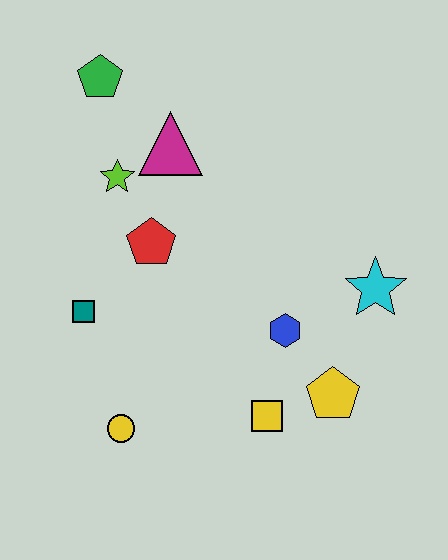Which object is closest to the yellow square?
The yellow pentagon is closest to the yellow square.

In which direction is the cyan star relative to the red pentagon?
The cyan star is to the right of the red pentagon.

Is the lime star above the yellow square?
Yes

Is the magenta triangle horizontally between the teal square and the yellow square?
Yes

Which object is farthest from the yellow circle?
The green pentagon is farthest from the yellow circle.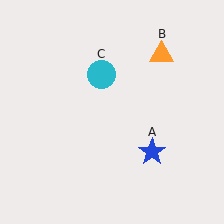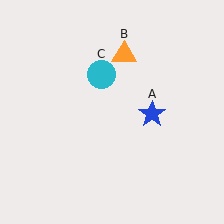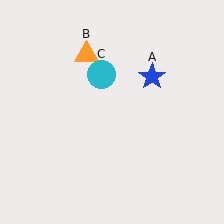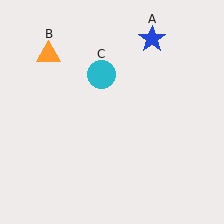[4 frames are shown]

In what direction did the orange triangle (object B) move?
The orange triangle (object B) moved left.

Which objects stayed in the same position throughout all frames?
Cyan circle (object C) remained stationary.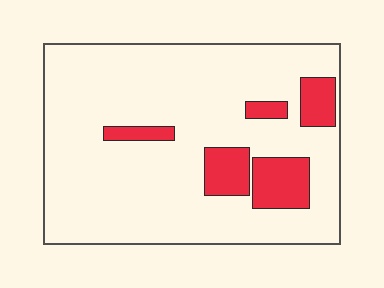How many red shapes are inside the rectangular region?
5.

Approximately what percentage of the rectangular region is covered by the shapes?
Approximately 15%.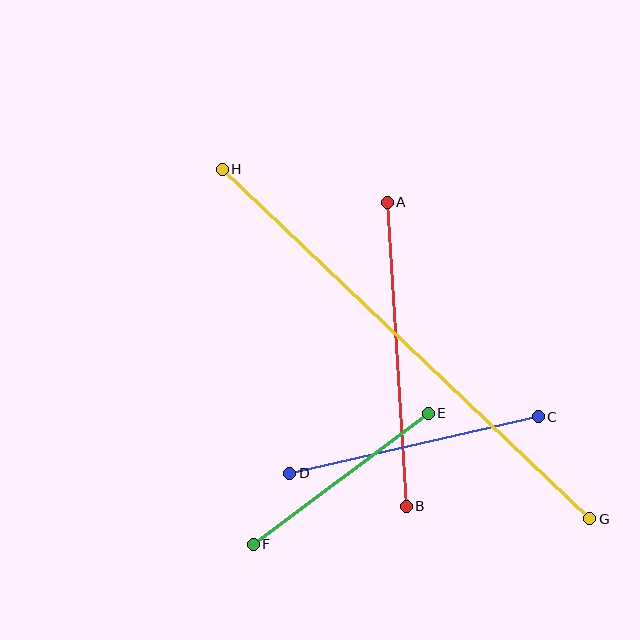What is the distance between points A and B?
The distance is approximately 305 pixels.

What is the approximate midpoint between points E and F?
The midpoint is at approximately (341, 479) pixels.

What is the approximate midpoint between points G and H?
The midpoint is at approximately (406, 344) pixels.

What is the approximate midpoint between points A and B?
The midpoint is at approximately (397, 354) pixels.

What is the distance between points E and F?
The distance is approximately 219 pixels.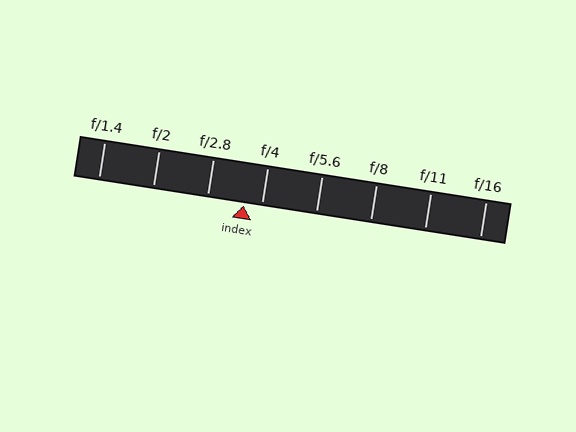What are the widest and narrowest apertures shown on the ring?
The widest aperture shown is f/1.4 and the narrowest is f/16.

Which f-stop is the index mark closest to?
The index mark is closest to f/4.